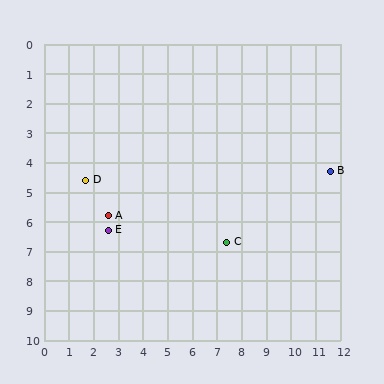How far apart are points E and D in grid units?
Points E and D are about 1.9 grid units apart.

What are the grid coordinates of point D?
Point D is at approximately (1.7, 4.6).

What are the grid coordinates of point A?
Point A is at approximately (2.6, 5.8).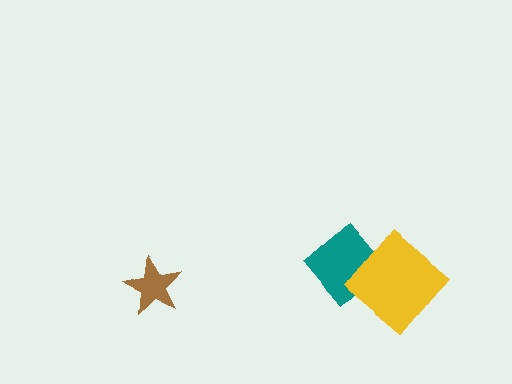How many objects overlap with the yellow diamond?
1 object overlaps with the yellow diamond.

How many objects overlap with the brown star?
0 objects overlap with the brown star.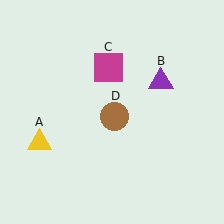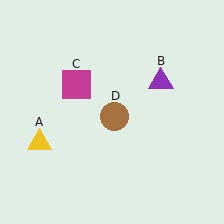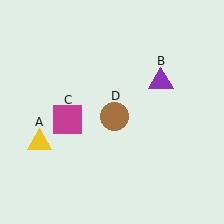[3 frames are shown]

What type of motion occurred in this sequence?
The magenta square (object C) rotated counterclockwise around the center of the scene.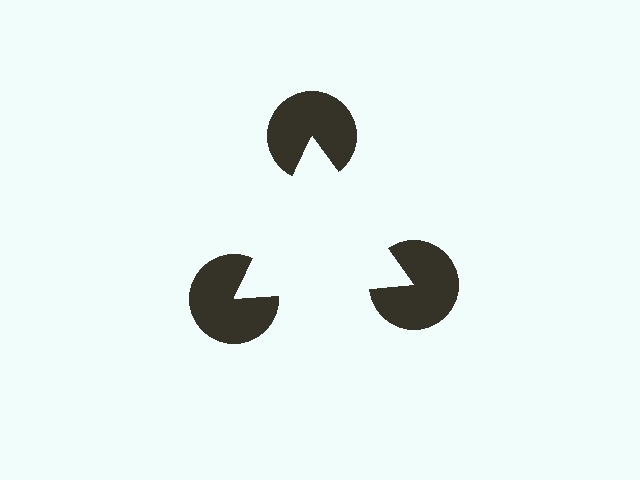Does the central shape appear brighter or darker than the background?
It typically appears slightly brighter than the background, even though no actual brightness change is drawn.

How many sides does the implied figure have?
3 sides.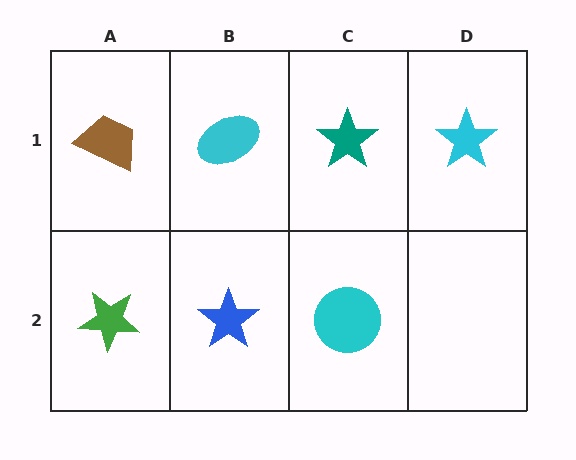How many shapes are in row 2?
3 shapes.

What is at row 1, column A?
A brown trapezoid.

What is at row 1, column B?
A cyan ellipse.